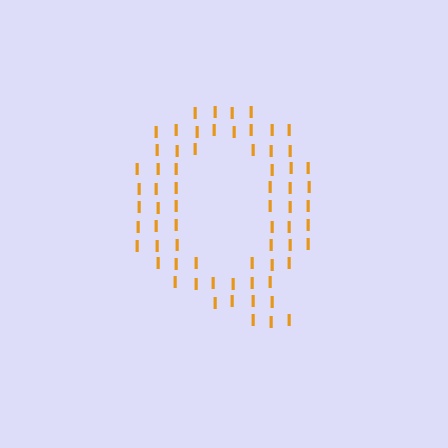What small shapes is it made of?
It is made of small letter I's.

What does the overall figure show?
The overall figure shows the letter Q.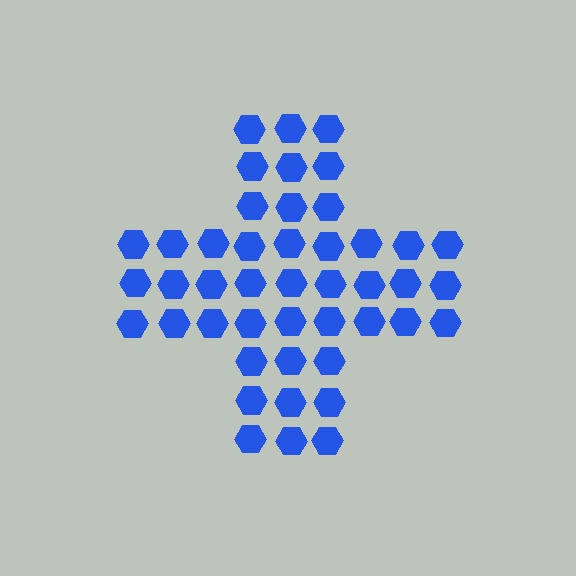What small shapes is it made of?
It is made of small hexagons.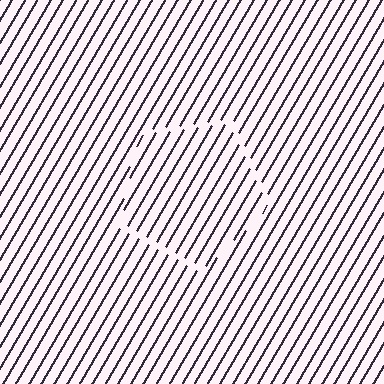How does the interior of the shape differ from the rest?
The interior of the shape contains the same grating, shifted by half a period — the contour is defined by the phase discontinuity where line-ends from the inner and outer gratings abut.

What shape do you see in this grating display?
An illusory pentagon. The interior of the shape contains the same grating, shifted by half a period — the contour is defined by the phase discontinuity where line-ends from the inner and outer gratings abut.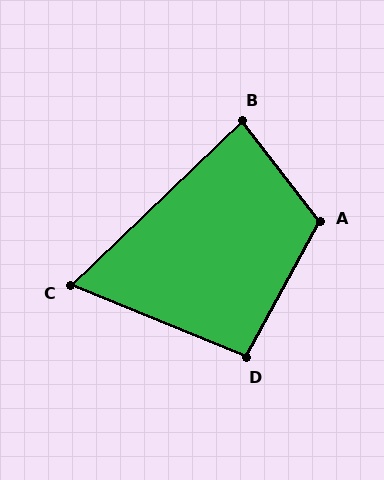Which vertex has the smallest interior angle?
C, at approximately 66 degrees.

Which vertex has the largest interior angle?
A, at approximately 114 degrees.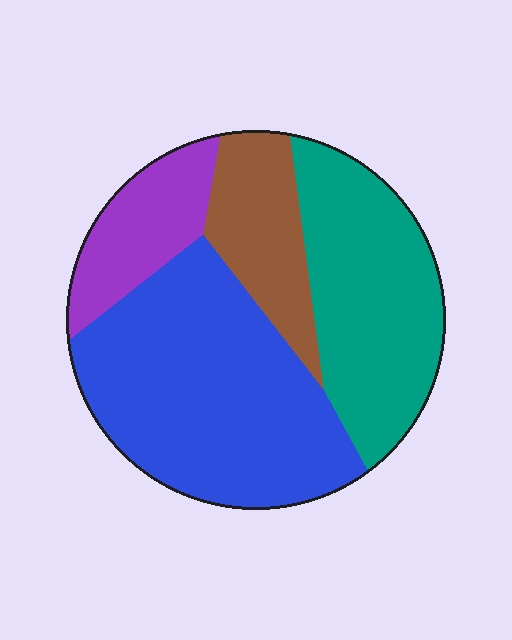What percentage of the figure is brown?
Brown covers 15% of the figure.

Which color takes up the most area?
Blue, at roughly 45%.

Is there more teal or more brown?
Teal.